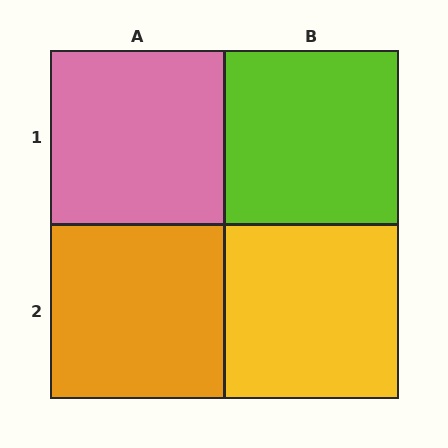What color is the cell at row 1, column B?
Lime.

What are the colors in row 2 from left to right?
Orange, yellow.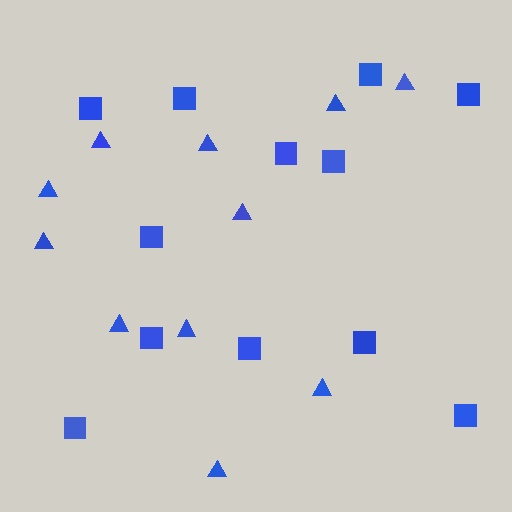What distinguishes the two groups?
There are 2 groups: one group of triangles (11) and one group of squares (12).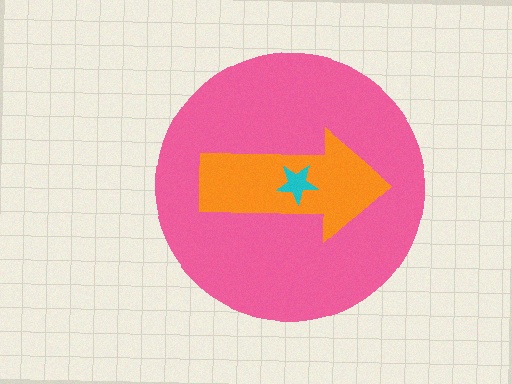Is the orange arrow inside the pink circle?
Yes.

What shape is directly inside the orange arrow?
The cyan star.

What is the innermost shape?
The cyan star.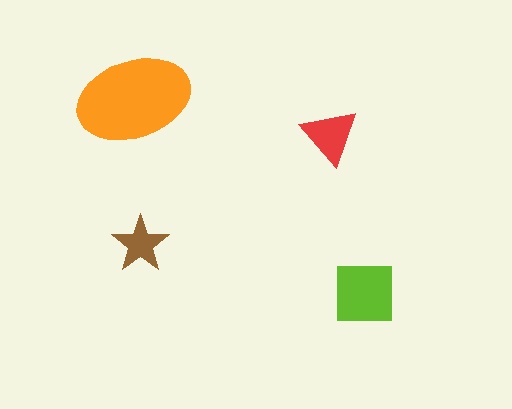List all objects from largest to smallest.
The orange ellipse, the lime square, the red triangle, the brown star.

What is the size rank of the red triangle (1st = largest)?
3rd.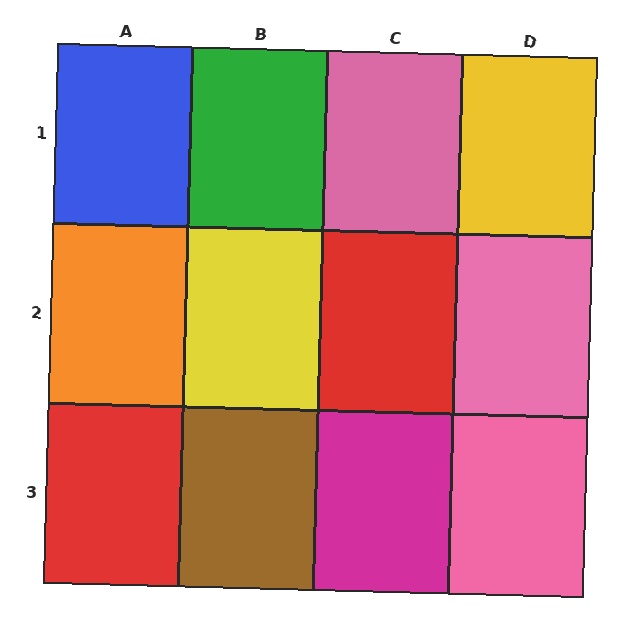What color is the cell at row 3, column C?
Magenta.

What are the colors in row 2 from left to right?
Orange, yellow, red, pink.